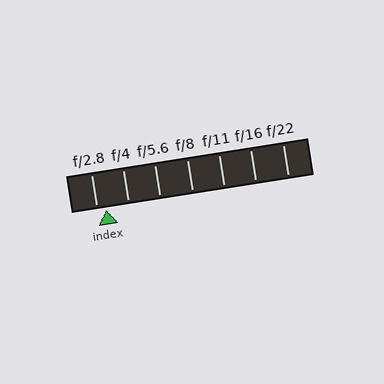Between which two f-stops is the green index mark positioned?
The index mark is between f/2.8 and f/4.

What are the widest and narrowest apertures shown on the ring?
The widest aperture shown is f/2.8 and the narrowest is f/22.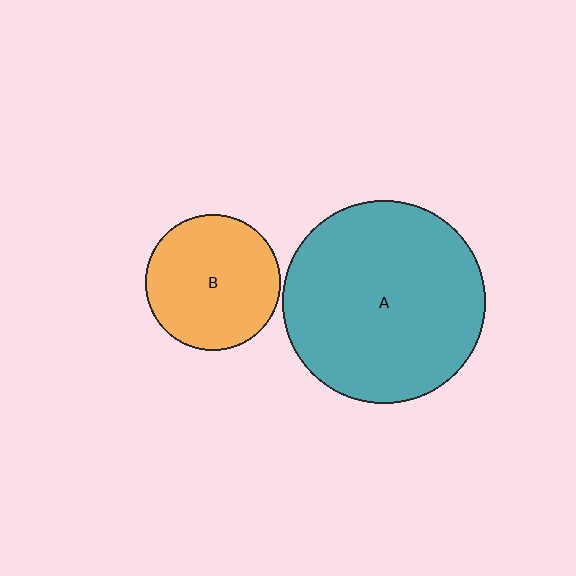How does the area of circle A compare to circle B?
Approximately 2.2 times.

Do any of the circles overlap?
No, none of the circles overlap.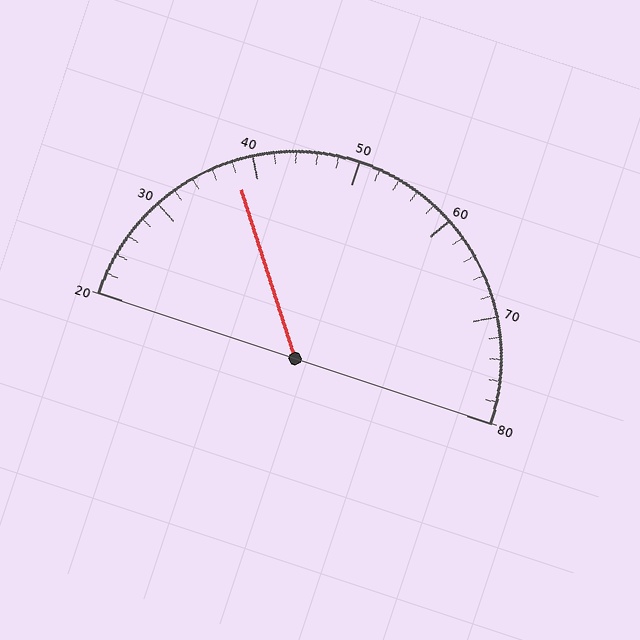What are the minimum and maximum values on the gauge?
The gauge ranges from 20 to 80.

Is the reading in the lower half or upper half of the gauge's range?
The reading is in the lower half of the range (20 to 80).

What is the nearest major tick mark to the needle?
The nearest major tick mark is 40.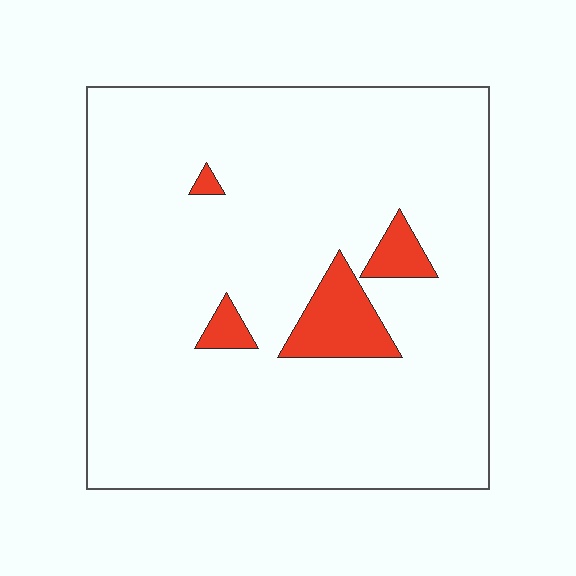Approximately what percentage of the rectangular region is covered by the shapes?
Approximately 10%.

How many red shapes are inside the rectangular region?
4.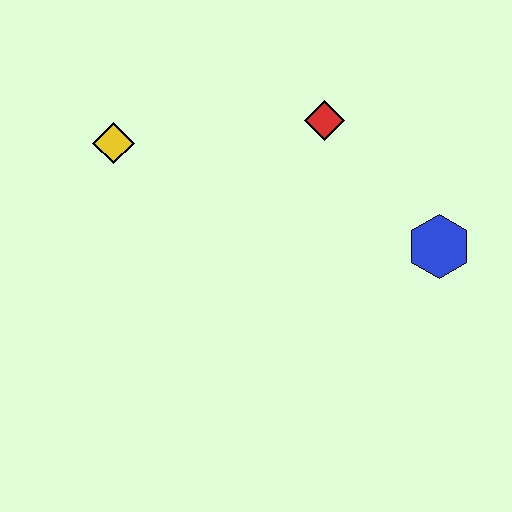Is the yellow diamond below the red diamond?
Yes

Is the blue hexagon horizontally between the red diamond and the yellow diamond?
No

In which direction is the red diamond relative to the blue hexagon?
The red diamond is above the blue hexagon.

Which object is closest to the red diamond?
The blue hexagon is closest to the red diamond.